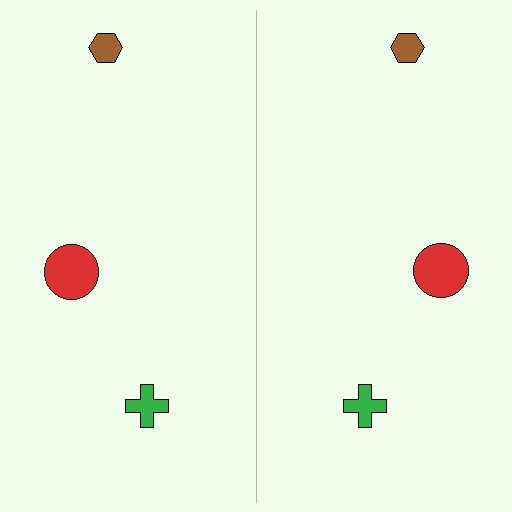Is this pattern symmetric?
Yes, this pattern has bilateral (reflection) symmetry.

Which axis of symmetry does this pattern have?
The pattern has a vertical axis of symmetry running through the center of the image.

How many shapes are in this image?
There are 6 shapes in this image.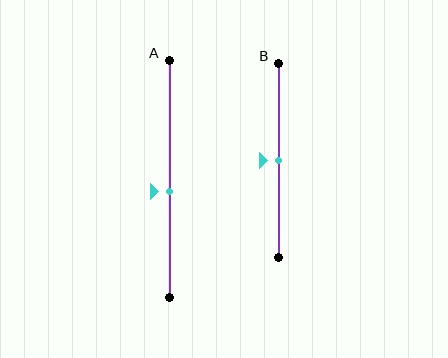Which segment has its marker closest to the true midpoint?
Segment B has its marker closest to the true midpoint.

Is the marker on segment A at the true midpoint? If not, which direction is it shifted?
No, the marker on segment A is shifted downward by about 5% of the segment length.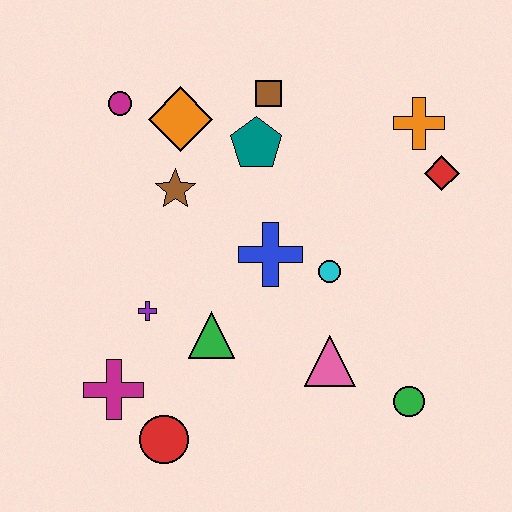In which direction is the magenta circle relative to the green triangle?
The magenta circle is above the green triangle.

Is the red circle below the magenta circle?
Yes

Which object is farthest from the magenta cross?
The orange cross is farthest from the magenta cross.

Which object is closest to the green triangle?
The purple cross is closest to the green triangle.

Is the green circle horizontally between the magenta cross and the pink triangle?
No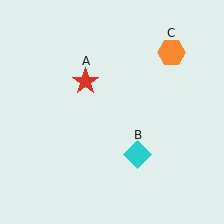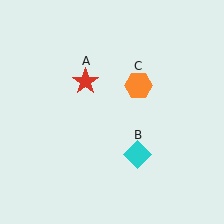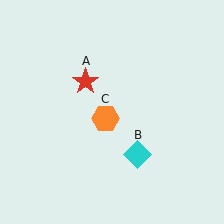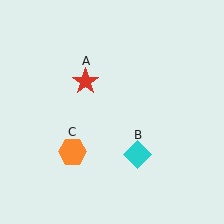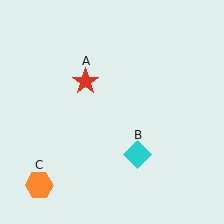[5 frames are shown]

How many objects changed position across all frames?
1 object changed position: orange hexagon (object C).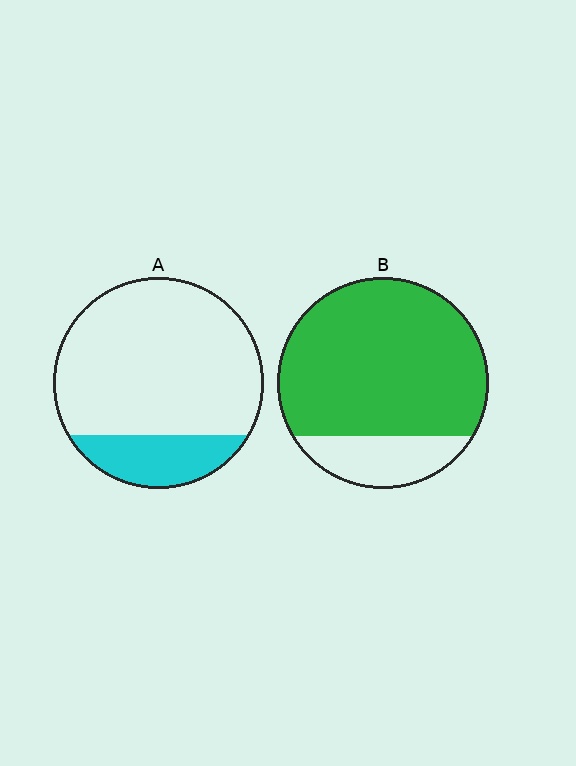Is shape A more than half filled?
No.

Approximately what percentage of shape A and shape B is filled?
A is approximately 20% and B is approximately 80%.